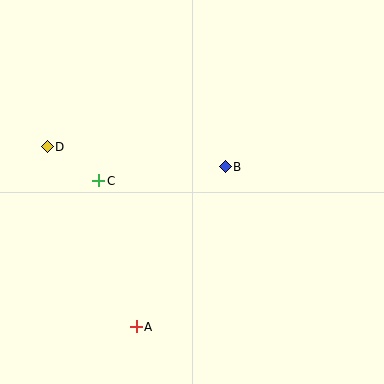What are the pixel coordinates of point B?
Point B is at (225, 167).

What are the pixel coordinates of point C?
Point C is at (99, 181).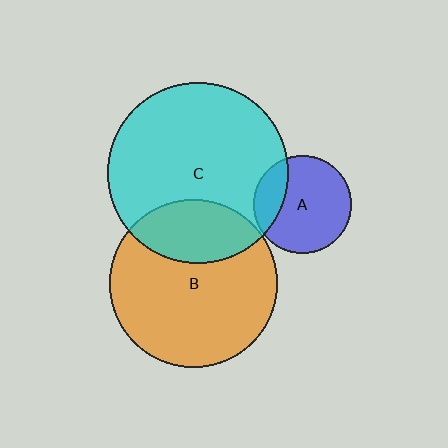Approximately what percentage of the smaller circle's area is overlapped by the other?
Approximately 25%.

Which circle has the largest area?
Circle C (cyan).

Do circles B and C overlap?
Yes.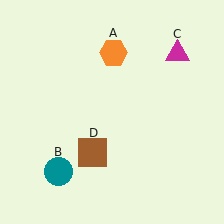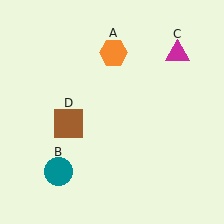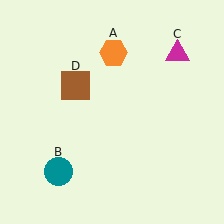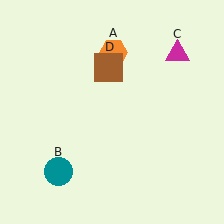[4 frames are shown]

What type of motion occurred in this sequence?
The brown square (object D) rotated clockwise around the center of the scene.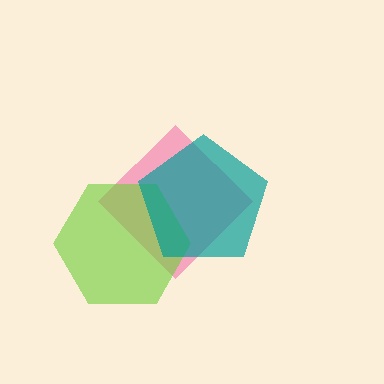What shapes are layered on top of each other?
The layered shapes are: a pink diamond, a lime hexagon, a teal pentagon.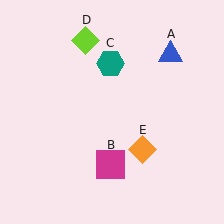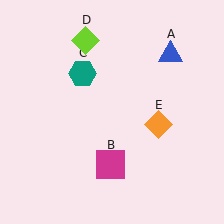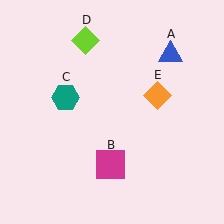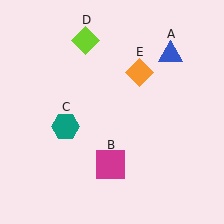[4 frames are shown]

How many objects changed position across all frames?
2 objects changed position: teal hexagon (object C), orange diamond (object E).